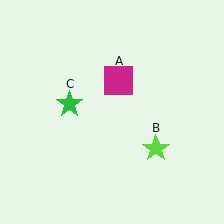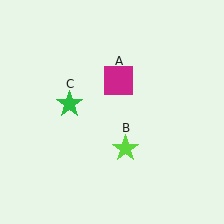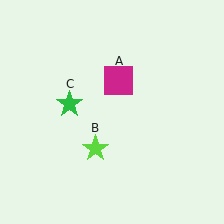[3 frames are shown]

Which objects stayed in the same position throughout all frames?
Magenta square (object A) and green star (object C) remained stationary.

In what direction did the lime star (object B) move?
The lime star (object B) moved left.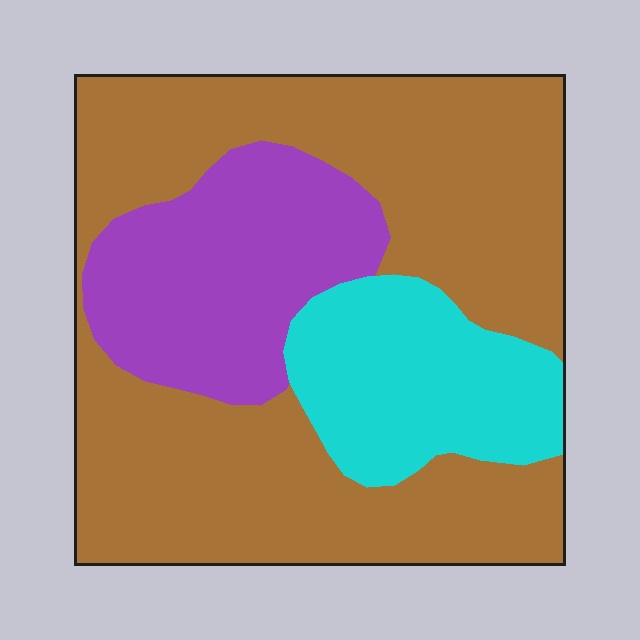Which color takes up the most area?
Brown, at roughly 60%.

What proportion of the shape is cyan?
Cyan covers around 20% of the shape.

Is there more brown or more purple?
Brown.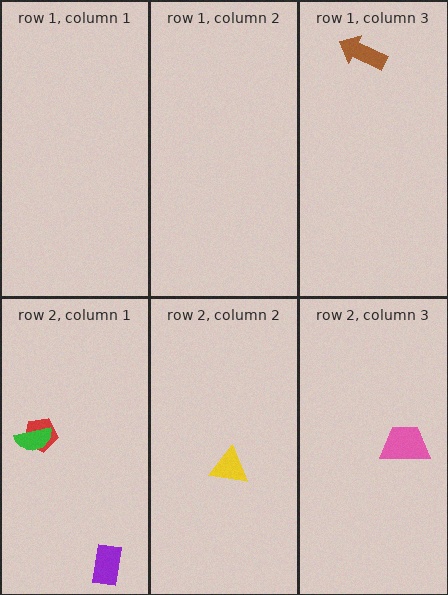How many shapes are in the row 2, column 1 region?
3.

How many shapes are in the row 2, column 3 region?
1.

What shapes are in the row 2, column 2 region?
The yellow triangle.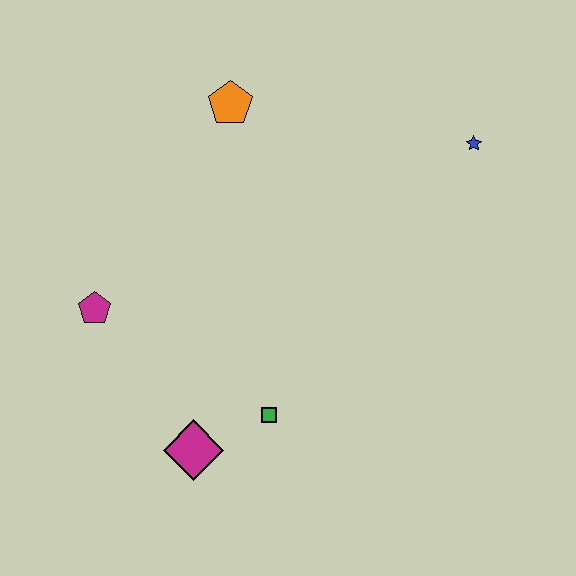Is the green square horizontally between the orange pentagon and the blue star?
Yes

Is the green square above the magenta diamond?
Yes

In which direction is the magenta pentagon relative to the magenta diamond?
The magenta pentagon is above the magenta diamond.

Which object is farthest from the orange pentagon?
The magenta diamond is farthest from the orange pentagon.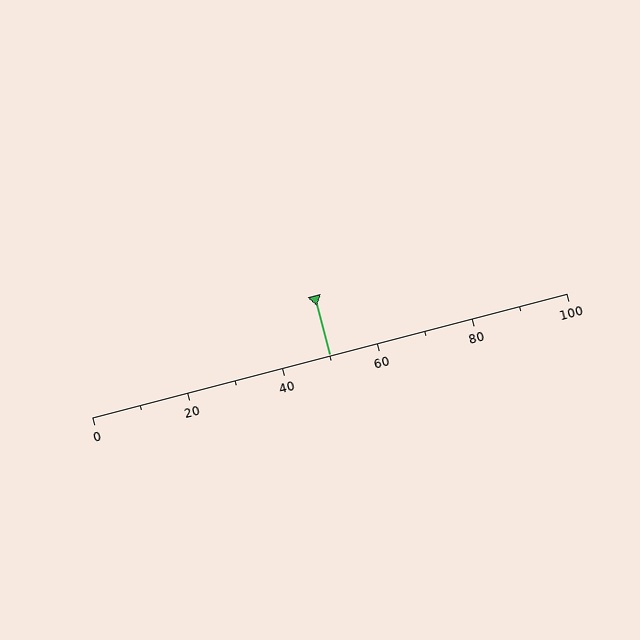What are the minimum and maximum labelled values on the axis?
The axis runs from 0 to 100.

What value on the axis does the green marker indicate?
The marker indicates approximately 50.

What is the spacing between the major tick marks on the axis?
The major ticks are spaced 20 apart.